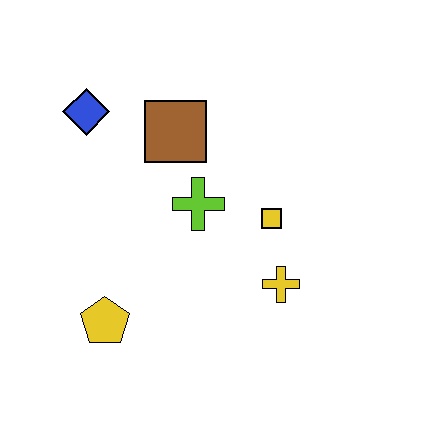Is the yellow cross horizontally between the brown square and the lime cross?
No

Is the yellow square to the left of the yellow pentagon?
No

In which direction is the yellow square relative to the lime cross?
The yellow square is to the right of the lime cross.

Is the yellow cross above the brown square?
No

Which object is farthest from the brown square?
The yellow pentagon is farthest from the brown square.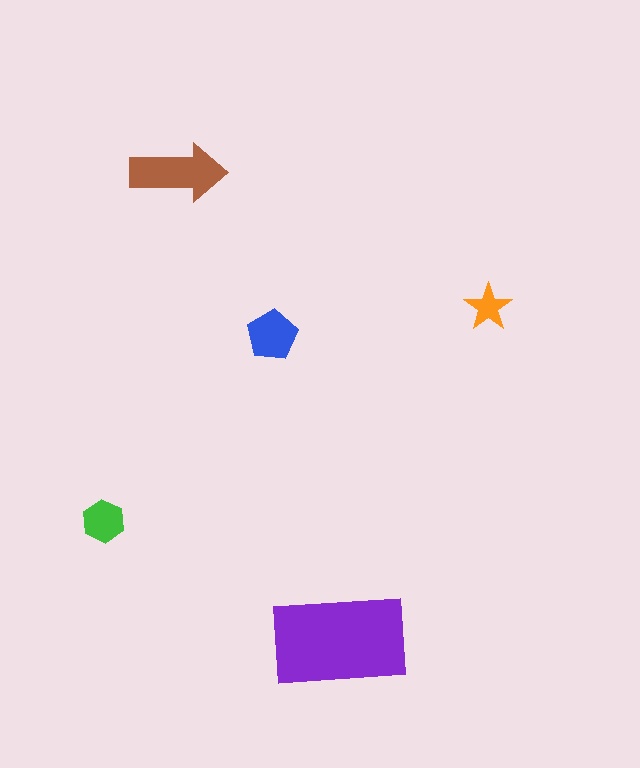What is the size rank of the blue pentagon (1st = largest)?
3rd.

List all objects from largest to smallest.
The purple rectangle, the brown arrow, the blue pentagon, the green hexagon, the orange star.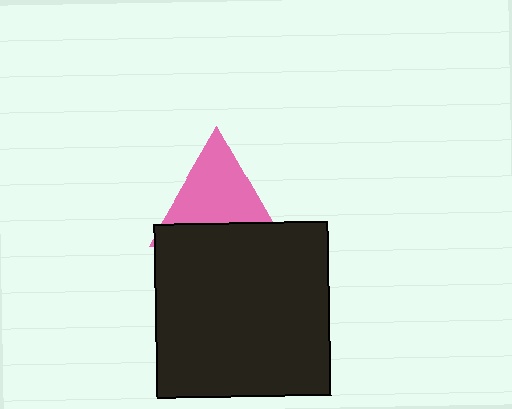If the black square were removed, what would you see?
You would see the complete pink triangle.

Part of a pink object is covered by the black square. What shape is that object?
It is a triangle.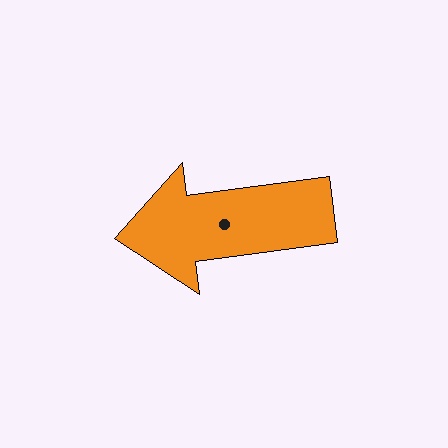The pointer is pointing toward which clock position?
Roughly 9 o'clock.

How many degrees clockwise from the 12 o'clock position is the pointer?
Approximately 262 degrees.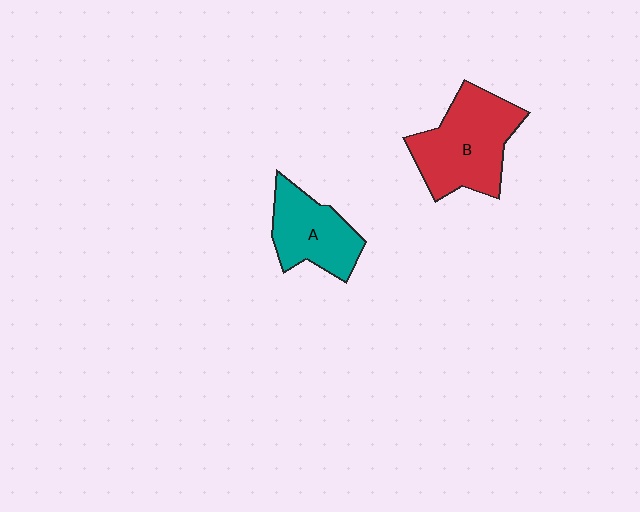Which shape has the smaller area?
Shape A (teal).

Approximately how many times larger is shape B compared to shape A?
Approximately 1.4 times.